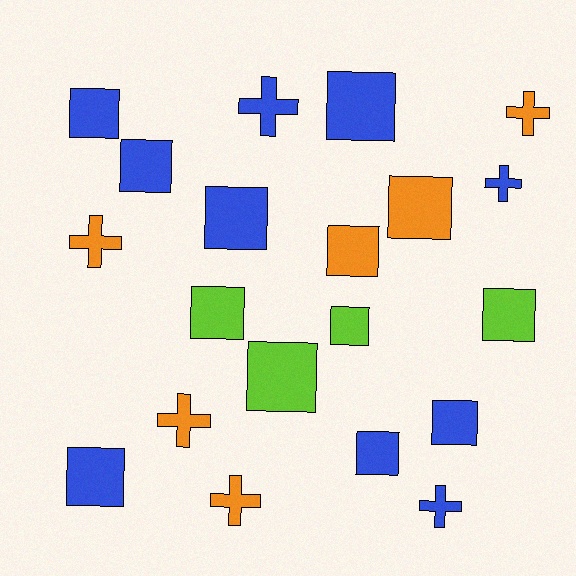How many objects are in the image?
There are 20 objects.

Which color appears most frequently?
Blue, with 10 objects.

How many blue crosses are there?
There are 3 blue crosses.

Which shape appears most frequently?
Square, with 13 objects.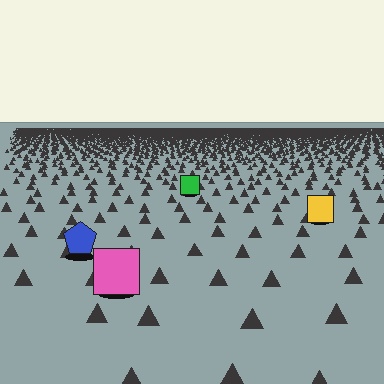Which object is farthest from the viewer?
The green square is farthest from the viewer. It appears smaller and the ground texture around it is denser.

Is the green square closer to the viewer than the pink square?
No. The pink square is closer — you can tell from the texture gradient: the ground texture is coarser near it.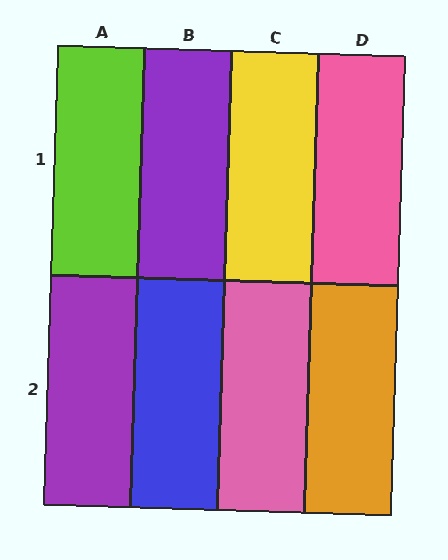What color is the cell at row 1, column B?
Purple.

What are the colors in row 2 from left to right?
Purple, blue, pink, orange.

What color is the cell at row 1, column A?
Lime.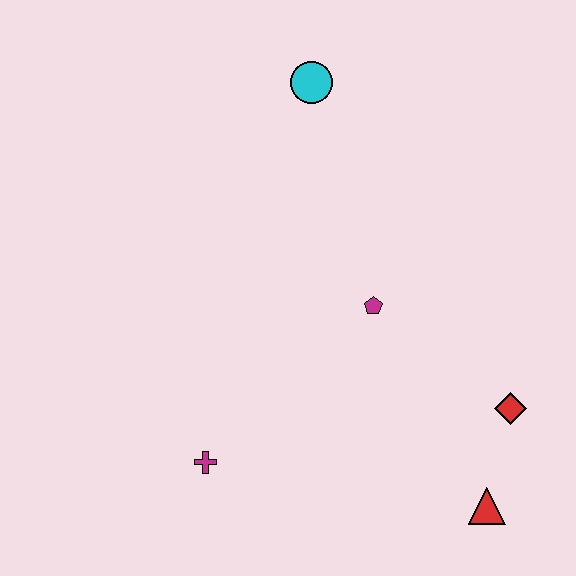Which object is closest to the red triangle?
The red diamond is closest to the red triangle.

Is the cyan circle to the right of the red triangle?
No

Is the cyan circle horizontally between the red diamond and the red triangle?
No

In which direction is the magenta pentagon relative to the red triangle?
The magenta pentagon is above the red triangle.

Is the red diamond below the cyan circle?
Yes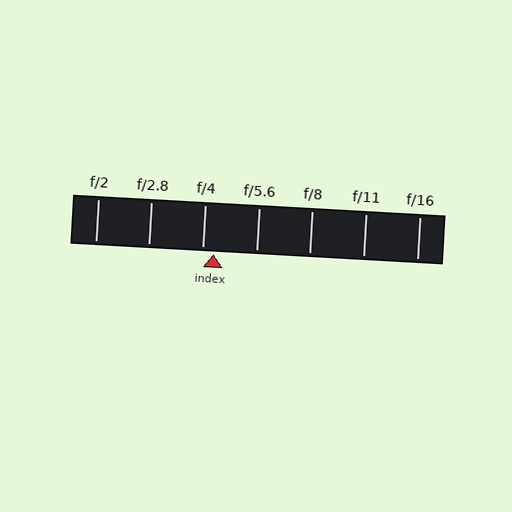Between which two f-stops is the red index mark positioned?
The index mark is between f/4 and f/5.6.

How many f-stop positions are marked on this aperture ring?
There are 7 f-stop positions marked.